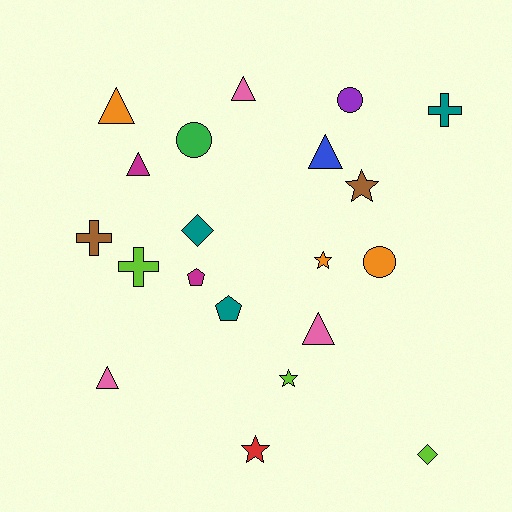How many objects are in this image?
There are 20 objects.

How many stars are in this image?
There are 4 stars.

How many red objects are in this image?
There is 1 red object.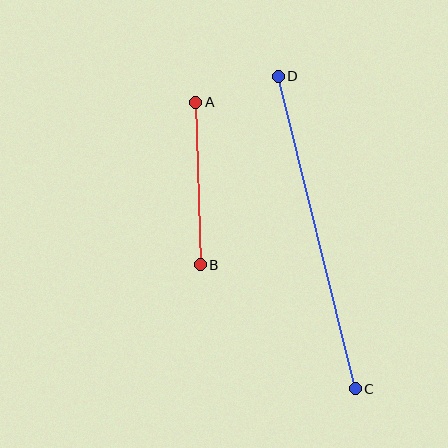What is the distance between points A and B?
The distance is approximately 163 pixels.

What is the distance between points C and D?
The distance is approximately 322 pixels.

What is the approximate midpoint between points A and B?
The midpoint is at approximately (198, 183) pixels.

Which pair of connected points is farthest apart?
Points C and D are farthest apart.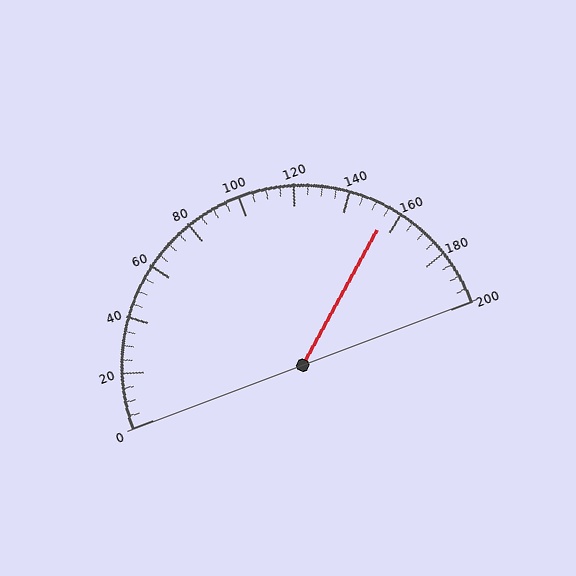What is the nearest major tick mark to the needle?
The nearest major tick mark is 160.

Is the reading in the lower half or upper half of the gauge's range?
The reading is in the upper half of the range (0 to 200).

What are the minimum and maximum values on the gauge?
The gauge ranges from 0 to 200.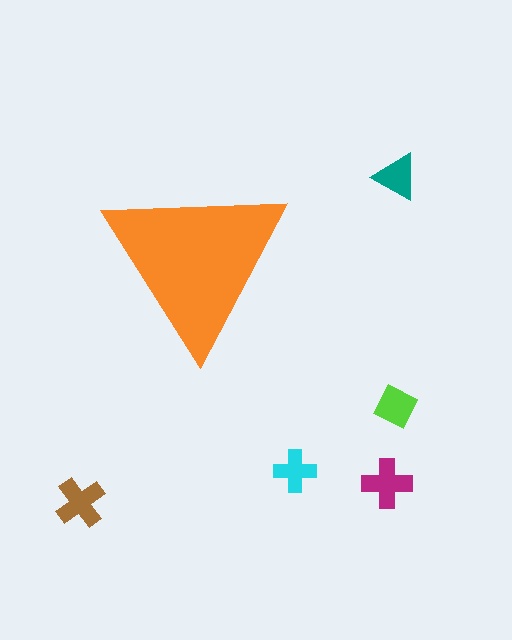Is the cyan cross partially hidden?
No, the cyan cross is fully visible.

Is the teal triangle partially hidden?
No, the teal triangle is fully visible.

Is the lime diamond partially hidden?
No, the lime diamond is fully visible.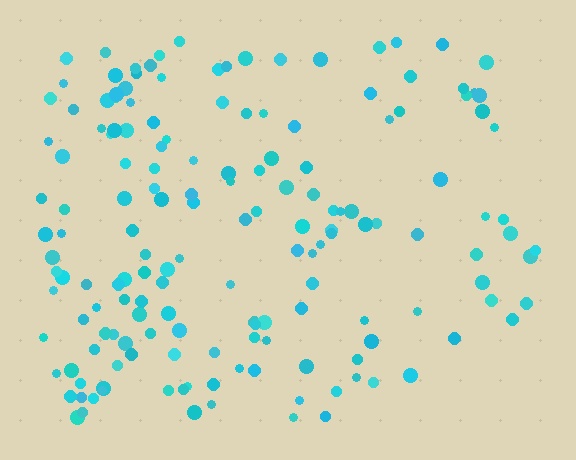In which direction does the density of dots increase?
From right to left, with the left side densest.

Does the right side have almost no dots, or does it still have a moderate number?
Still a moderate number, just noticeably fewer than the left.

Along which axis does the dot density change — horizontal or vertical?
Horizontal.